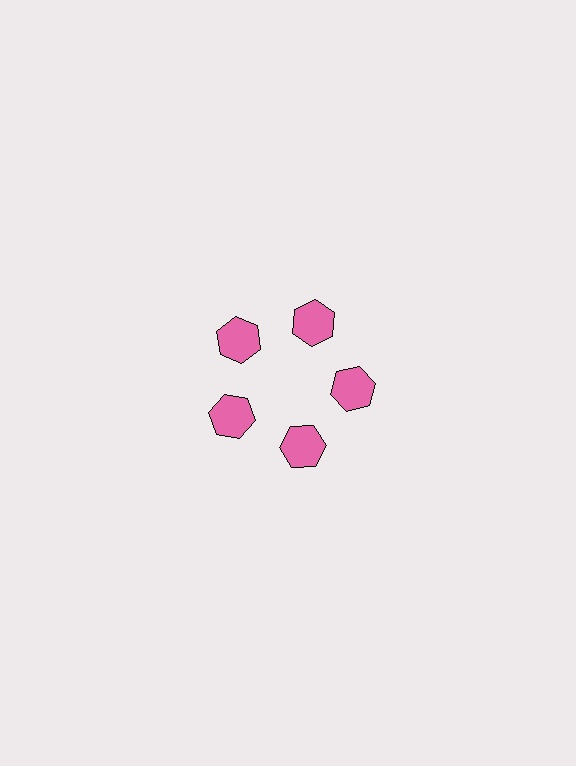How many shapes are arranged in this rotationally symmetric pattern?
There are 5 shapes, arranged in 5 groups of 1.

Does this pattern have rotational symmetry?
Yes, this pattern has 5-fold rotational symmetry. It looks the same after rotating 72 degrees around the center.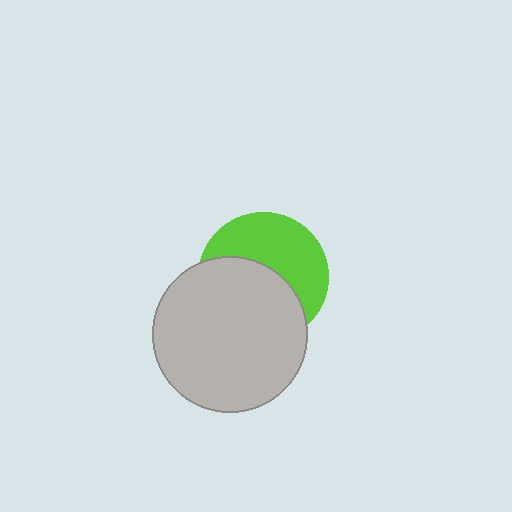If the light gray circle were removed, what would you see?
You would see the complete lime circle.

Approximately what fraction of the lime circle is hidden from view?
Roughly 52% of the lime circle is hidden behind the light gray circle.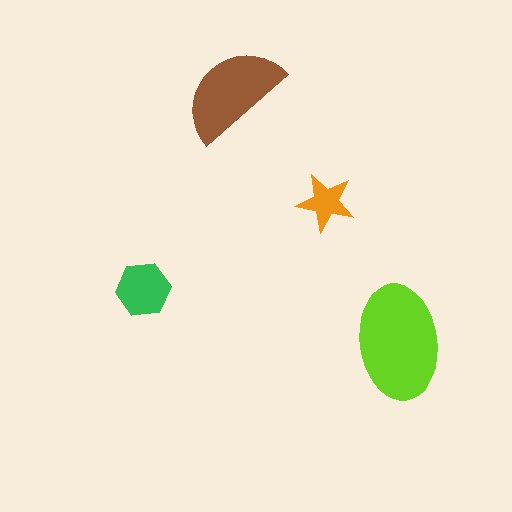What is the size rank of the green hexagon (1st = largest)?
3rd.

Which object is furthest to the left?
The green hexagon is leftmost.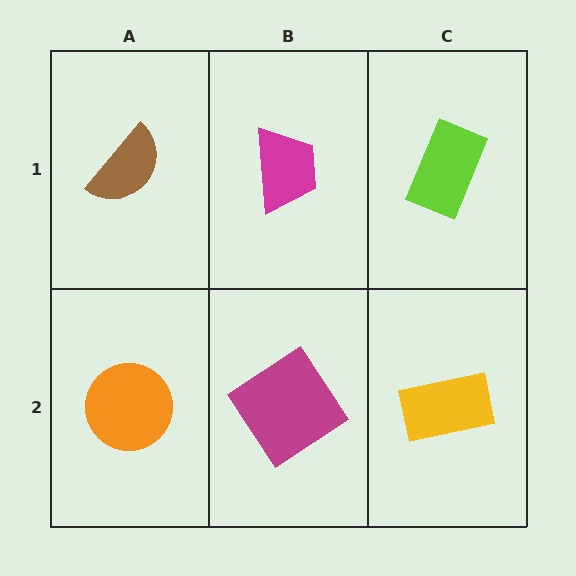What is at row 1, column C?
A lime rectangle.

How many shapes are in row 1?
3 shapes.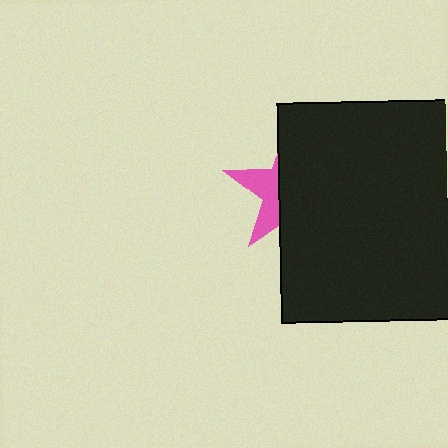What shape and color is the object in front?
The object in front is a black rectangle.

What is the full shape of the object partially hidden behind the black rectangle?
The partially hidden object is a pink star.